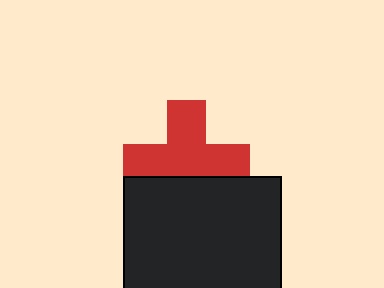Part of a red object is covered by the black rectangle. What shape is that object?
It is a cross.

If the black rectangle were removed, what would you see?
You would see the complete red cross.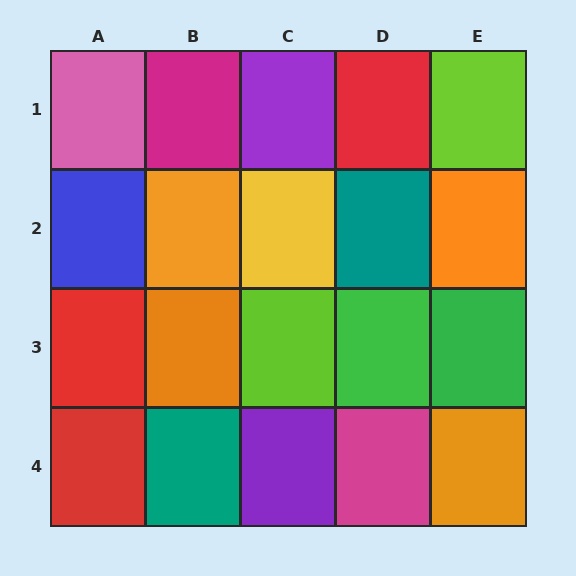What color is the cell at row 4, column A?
Red.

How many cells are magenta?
2 cells are magenta.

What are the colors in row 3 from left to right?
Red, orange, lime, green, green.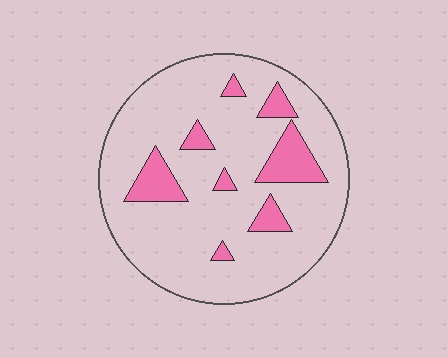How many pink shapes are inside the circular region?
8.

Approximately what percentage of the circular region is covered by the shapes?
Approximately 15%.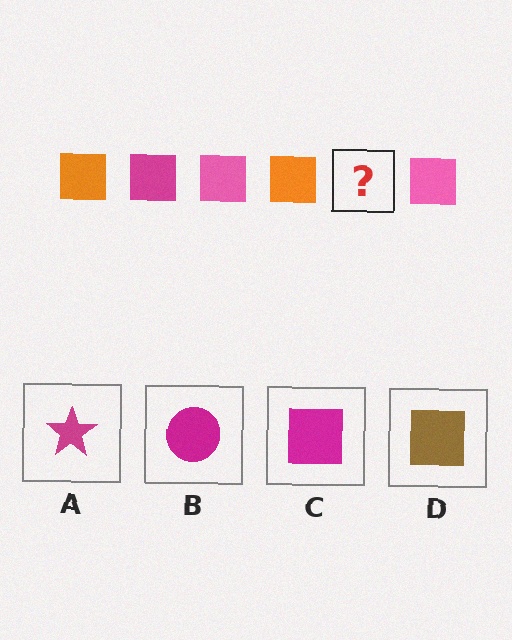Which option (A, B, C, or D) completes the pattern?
C.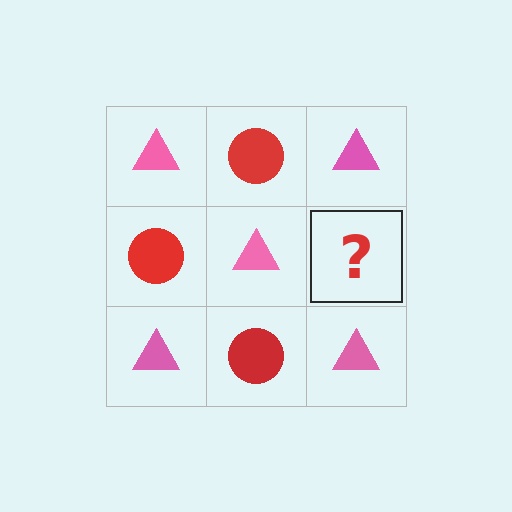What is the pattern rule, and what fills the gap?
The rule is that it alternates pink triangle and red circle in a checkerboard pattern. The gap should be filled with a red circle.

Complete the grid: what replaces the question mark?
The question mark should be replaced with a red circle.